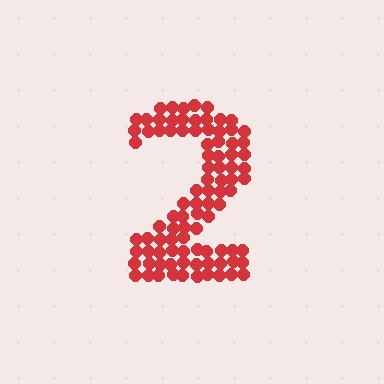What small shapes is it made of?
It is made of small circles.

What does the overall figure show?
The overall figure shows the digit 2.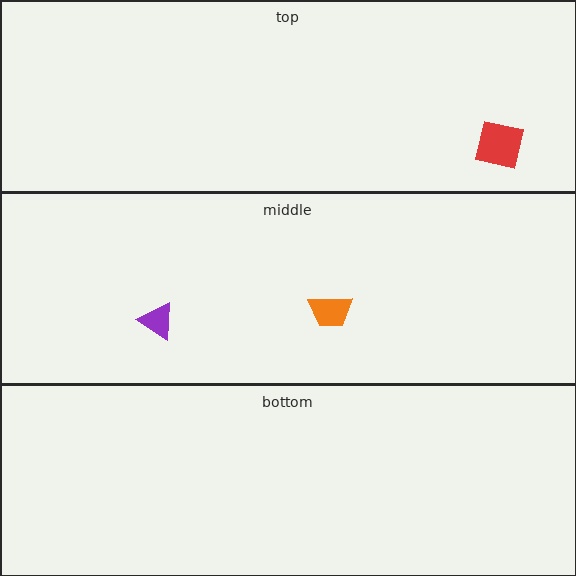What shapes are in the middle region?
The purple triangle, the orange trapezoid.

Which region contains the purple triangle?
The middle region.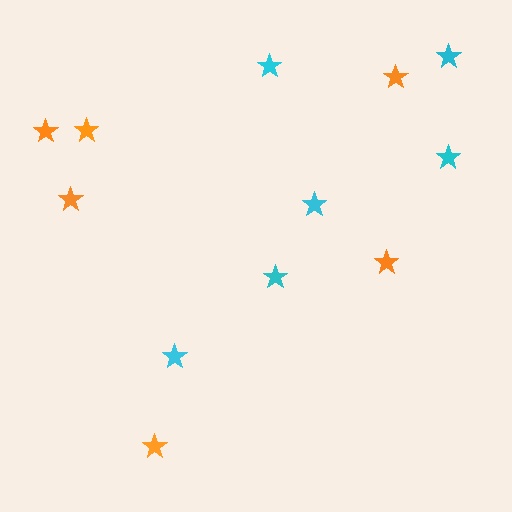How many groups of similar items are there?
There are 2 groups: one group of cyan stars (6) and one group of orange stars (6).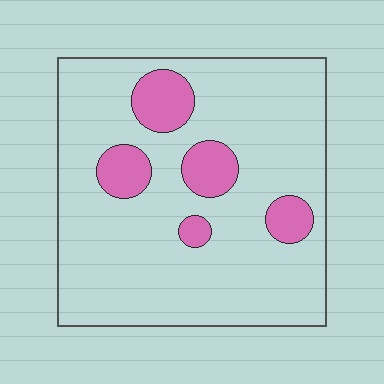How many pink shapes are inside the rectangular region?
5.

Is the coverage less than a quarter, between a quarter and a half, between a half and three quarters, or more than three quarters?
Less than a quarter.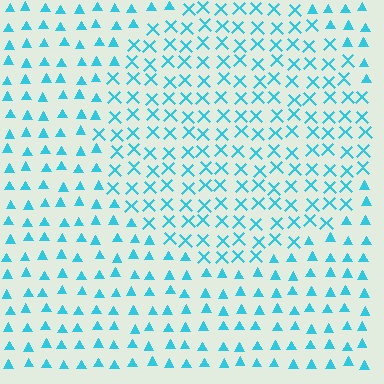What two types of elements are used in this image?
The image uses X marks inside the circle region and triangles outside it.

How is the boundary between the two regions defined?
The boundary is defined by a change in element shape: X marks inside vs. triangles outside. All elements share the same color and spacing.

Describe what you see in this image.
The image is filled with small cyan elements arranged in a uniform grid. A circle-shaped region contains X marks, while the surrounding area contains triangles. The boundary is defined purely by the change in element shape.